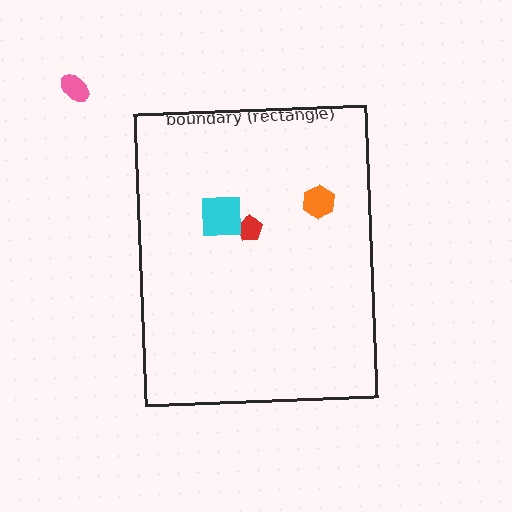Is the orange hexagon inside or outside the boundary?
Inside.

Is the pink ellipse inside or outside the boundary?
Outside.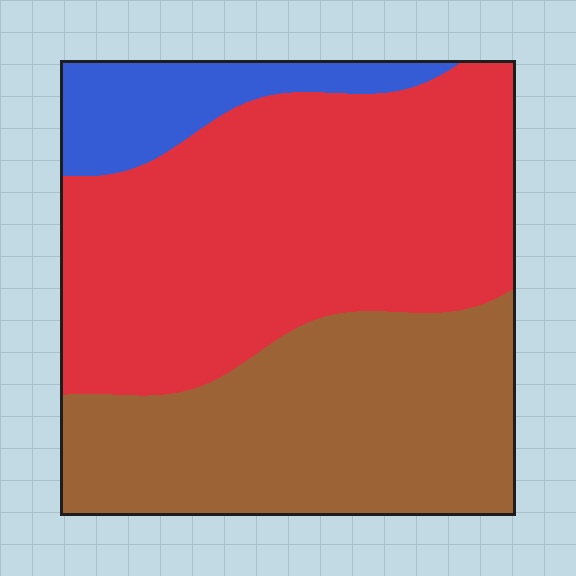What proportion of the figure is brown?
Brown takes up about three eighths (3/8) of the figure.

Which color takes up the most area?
Red, at roughly 50%.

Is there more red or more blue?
Red.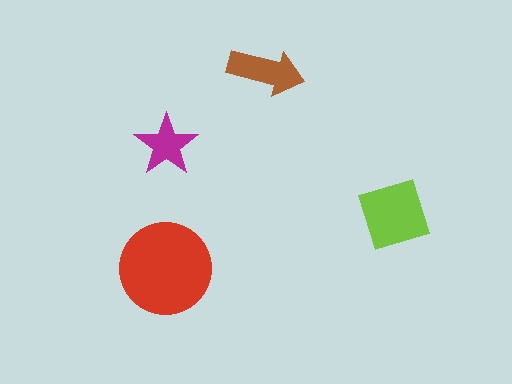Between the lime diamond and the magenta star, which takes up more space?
The lime diamond.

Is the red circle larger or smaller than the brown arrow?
Larger.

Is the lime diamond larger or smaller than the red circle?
Smaller.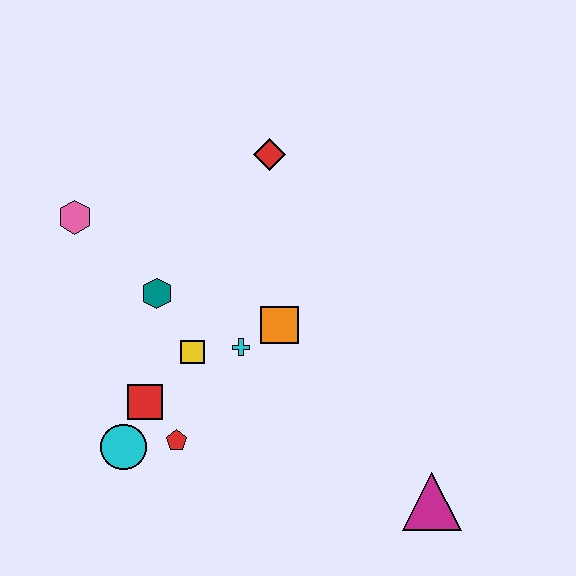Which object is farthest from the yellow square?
The magenta triangle is farthest from the yellow square.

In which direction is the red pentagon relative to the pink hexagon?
The red pentagon is below the pink hexagon.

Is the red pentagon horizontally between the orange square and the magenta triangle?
No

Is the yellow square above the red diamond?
No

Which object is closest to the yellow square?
The cyan cross is closest to the yellow square.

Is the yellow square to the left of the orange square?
Yes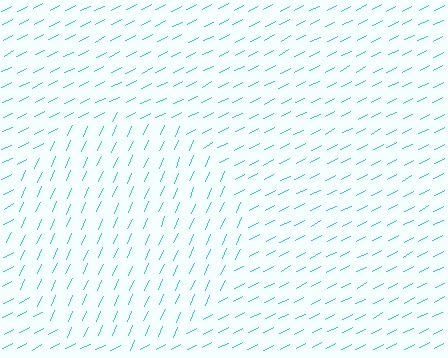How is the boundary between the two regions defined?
The boundary is defined purely by a change in line orientation (approximately 39 degrees difference). All lines are the same color and thickness.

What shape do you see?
I see a circle.